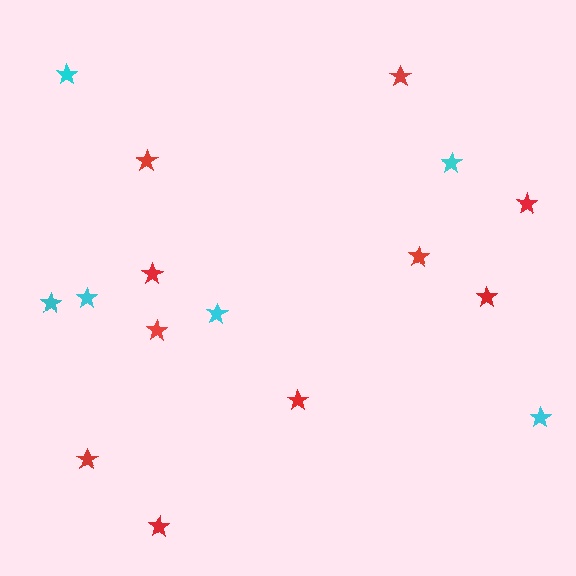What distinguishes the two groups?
There are 2 groups: one group of red stars (10) and one group of cyan stars (6).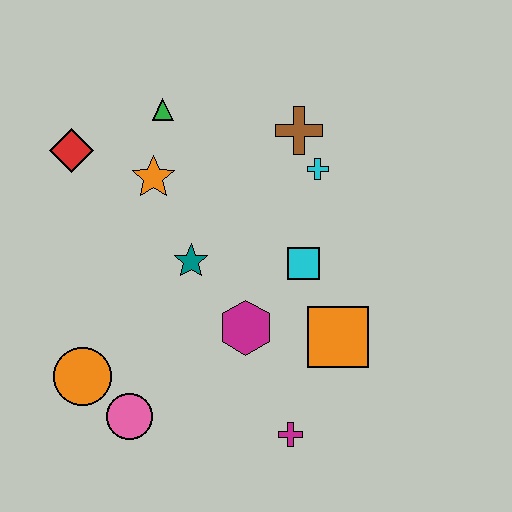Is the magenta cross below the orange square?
Yes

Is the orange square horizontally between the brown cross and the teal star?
No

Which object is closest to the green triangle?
The orange star is closest to the green triangle.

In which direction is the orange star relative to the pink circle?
The orange star is above the pink circle.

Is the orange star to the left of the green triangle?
Yes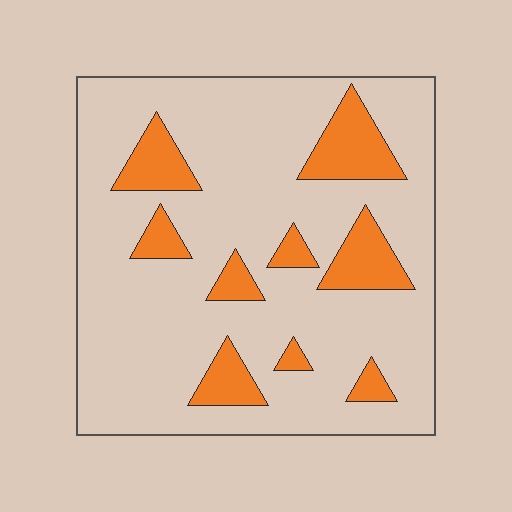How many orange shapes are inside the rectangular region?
9.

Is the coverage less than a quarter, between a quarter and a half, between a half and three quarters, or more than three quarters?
Less than a quarter.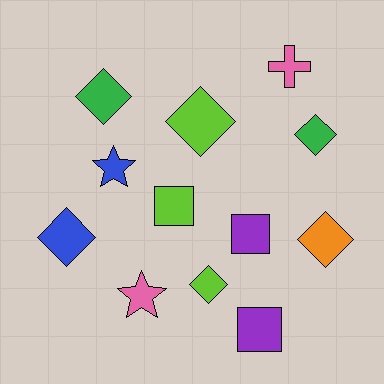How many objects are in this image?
There are 12 objects.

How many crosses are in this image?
There is 1 cross.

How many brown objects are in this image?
There are no brown objects.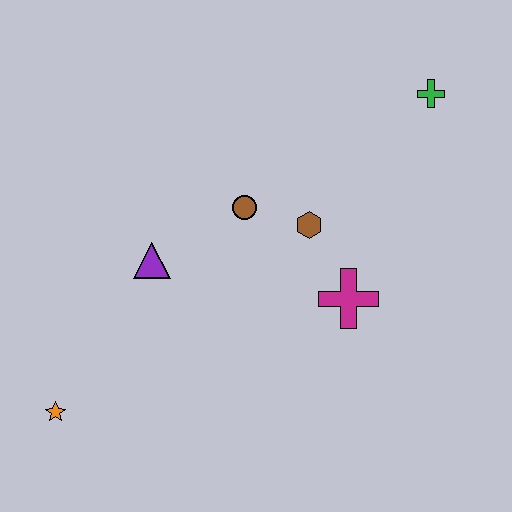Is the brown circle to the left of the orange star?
No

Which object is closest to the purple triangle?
The brown circle is closest to the purple triangle.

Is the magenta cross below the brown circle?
Yes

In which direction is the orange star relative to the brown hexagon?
The orange star is to the left of the brown hexagon.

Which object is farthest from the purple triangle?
The green cross is farthest from the purple triangle.